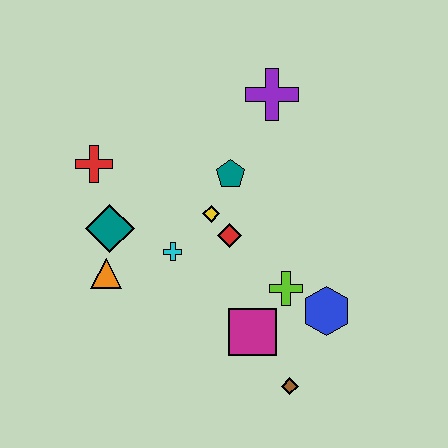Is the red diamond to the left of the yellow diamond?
No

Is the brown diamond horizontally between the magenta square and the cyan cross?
No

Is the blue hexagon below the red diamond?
Yes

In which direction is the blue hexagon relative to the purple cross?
The blue hexagon is below the purple cross.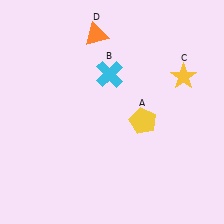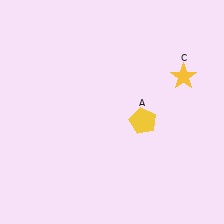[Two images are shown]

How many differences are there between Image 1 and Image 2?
There are 2 differences between the two images.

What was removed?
The orange triangle (D), the cyan cross (B) were removed in Image 2.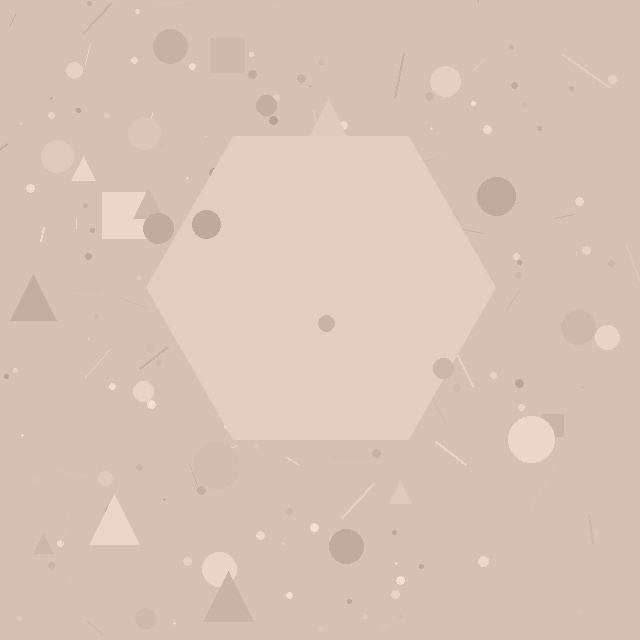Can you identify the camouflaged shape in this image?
The camouflaged shape is a hexagon.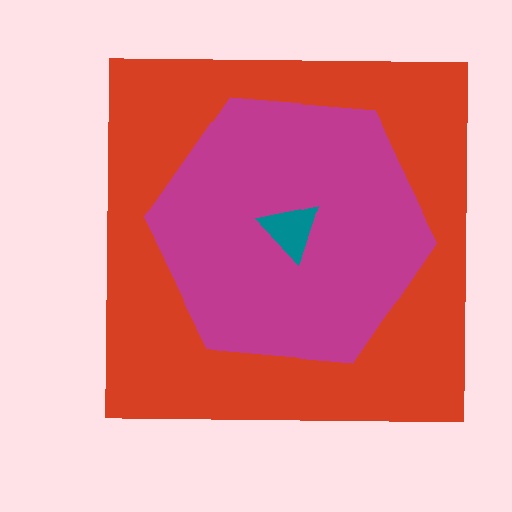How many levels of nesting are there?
3.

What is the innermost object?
The teal triangle.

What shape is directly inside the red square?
The magenta hexagon.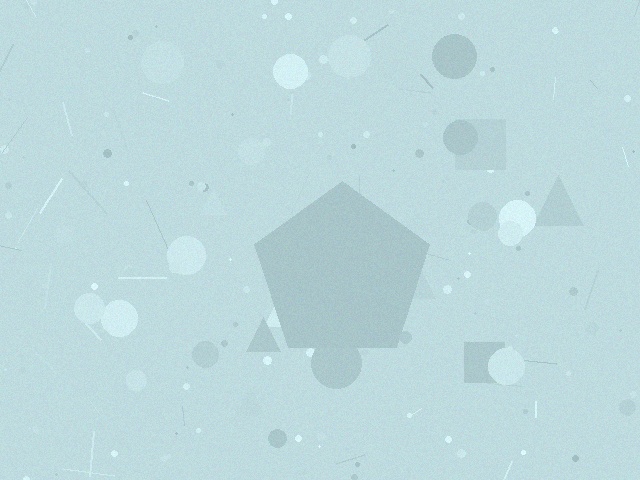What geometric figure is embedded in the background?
A pentagon is embedded in the background.